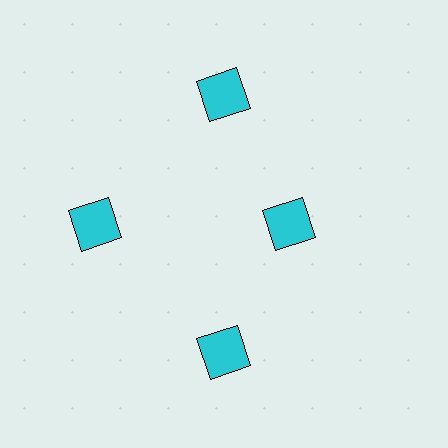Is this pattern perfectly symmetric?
No. The 4 cyan squares are arranged in a ring, but one element near the 3 o'clock position is pulled inward toward the center, breaking the 4-fold rotational symmetry.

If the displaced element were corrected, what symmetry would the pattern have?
It would have 4-fold rotational symmetry — the pattern would map onto itself every 90 degrees.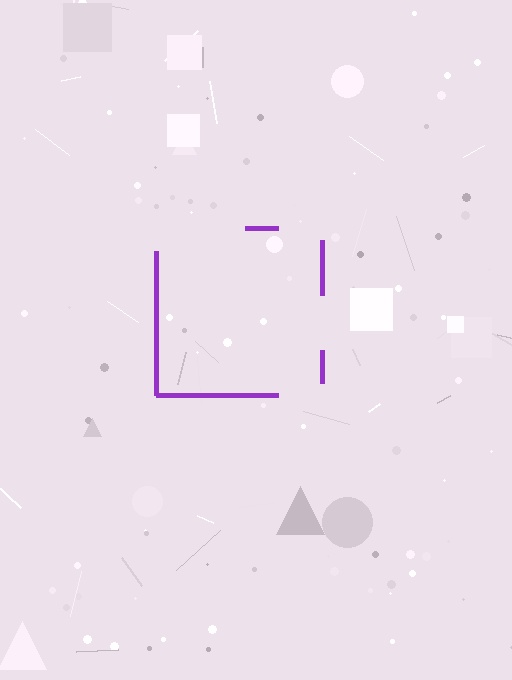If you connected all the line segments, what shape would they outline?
They would outline a square.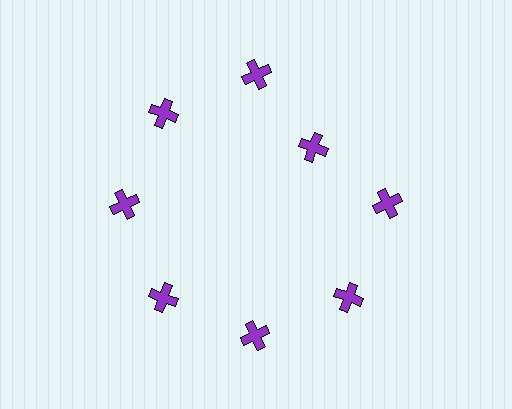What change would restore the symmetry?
The symmetry would be restored by moving it outward, back onto the ring so that all 8 crosses sit at equal angles and equal distance from the center.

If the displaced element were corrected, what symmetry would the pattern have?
It would have 8-fold rotational symmetry — the pattern would map onto itself every 45 degrees.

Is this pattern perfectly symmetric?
No. The 8 purple crosses are arranged in a ring, but one element near the 2 o'clock position is pulled inward toward the center, breaking the 8-fold rotational symmetry.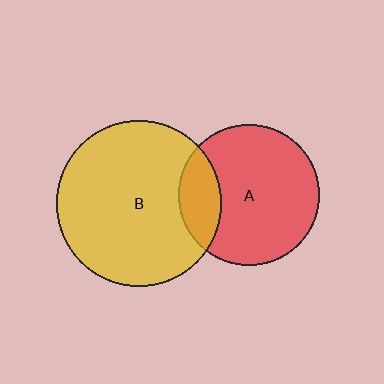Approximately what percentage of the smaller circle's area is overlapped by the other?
Approximately 20%.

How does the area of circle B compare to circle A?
Approximately 1.4 times.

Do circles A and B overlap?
Yes.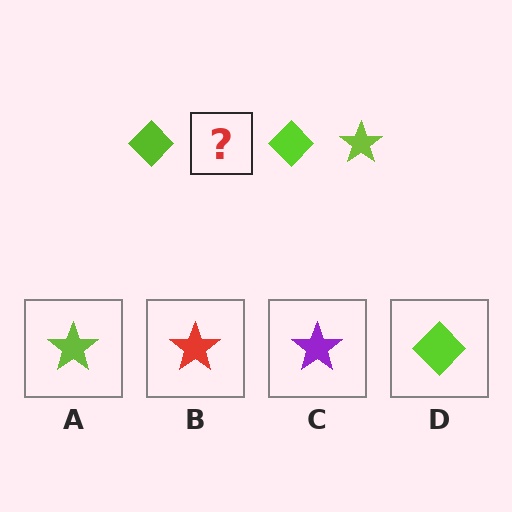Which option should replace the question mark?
Option A.